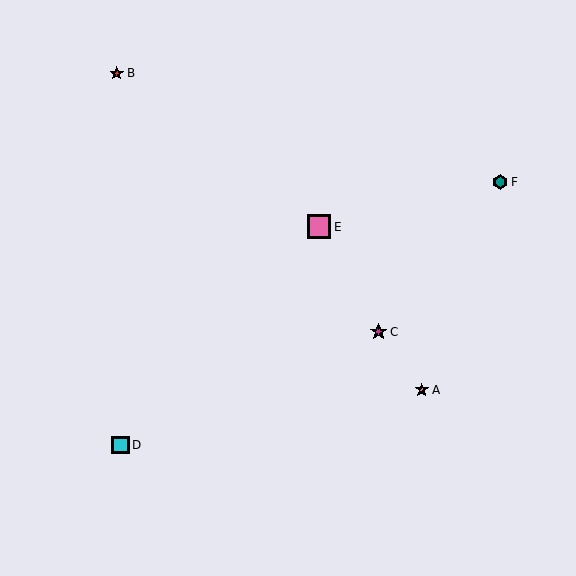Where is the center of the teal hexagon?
The center of the teal hexagon is at (500, 182).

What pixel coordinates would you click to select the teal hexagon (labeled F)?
Click at (500, 182) to select the teal hexagon F.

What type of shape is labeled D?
Shape D is a cyan square.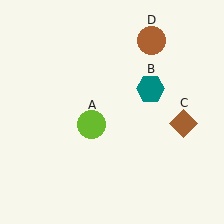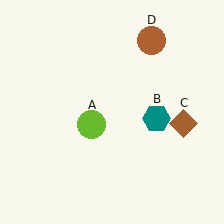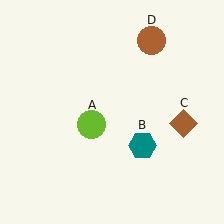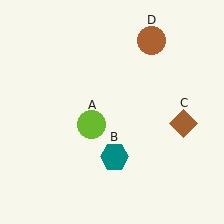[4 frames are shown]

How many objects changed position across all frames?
1 object changed position: teal hexagon (object B).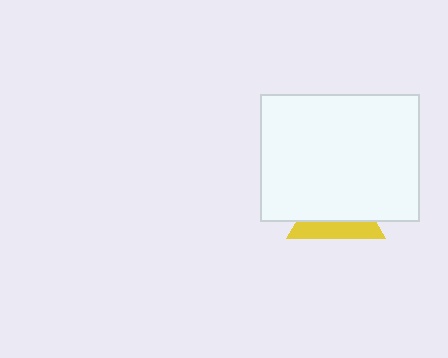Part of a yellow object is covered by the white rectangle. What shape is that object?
It is a triangle.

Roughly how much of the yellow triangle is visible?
A small part of it is visible (roughly 38%).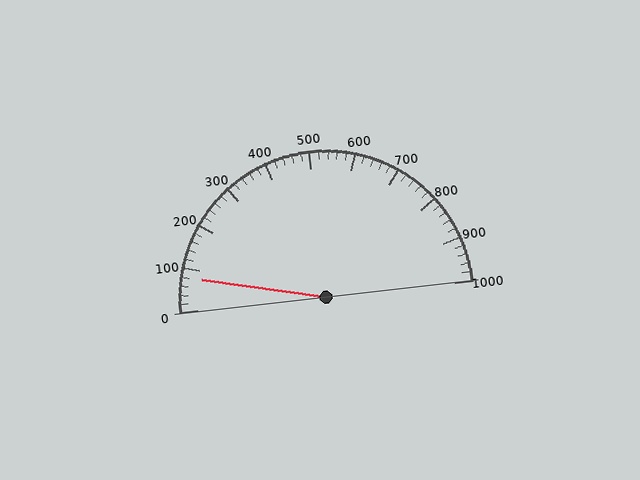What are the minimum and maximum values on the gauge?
The gauge ranges from 0 to 1000.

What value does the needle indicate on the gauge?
The needle indicates approximately 80.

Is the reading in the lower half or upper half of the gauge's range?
The reading is in the lower half of the range (0 to 1000).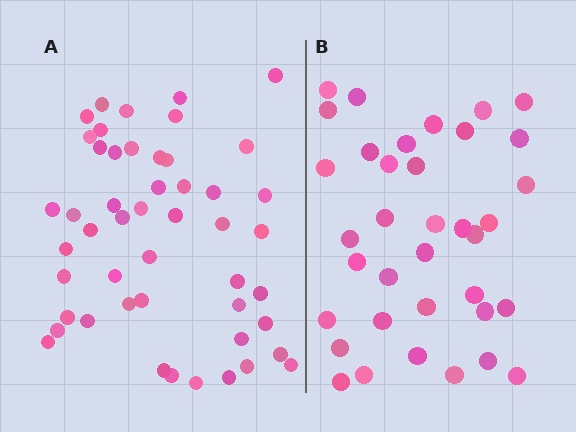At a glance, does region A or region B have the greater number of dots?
Region A (the left region) has more dots.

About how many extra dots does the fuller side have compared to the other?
Region A has approximately 15 more dots than region B.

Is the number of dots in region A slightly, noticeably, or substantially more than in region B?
Region A has noticeably more, but not dramatically so. The ratio is roughly 1.4 to 1.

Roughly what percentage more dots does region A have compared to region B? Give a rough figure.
About 35% more.